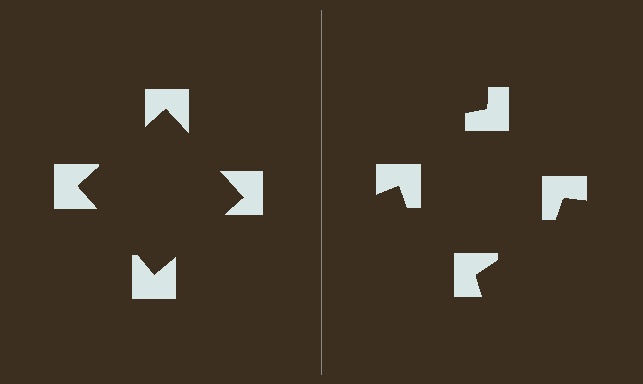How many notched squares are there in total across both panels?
8 — 4 on each side.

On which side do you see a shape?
An illusory square appears on the left side. On the right side the wedge cuts are rotated, so no coherent shape forms.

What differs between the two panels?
The notched squares are positioned identically on both sides; only the wedge orientations differ. On the left they align to a square; on the right they are misaligned.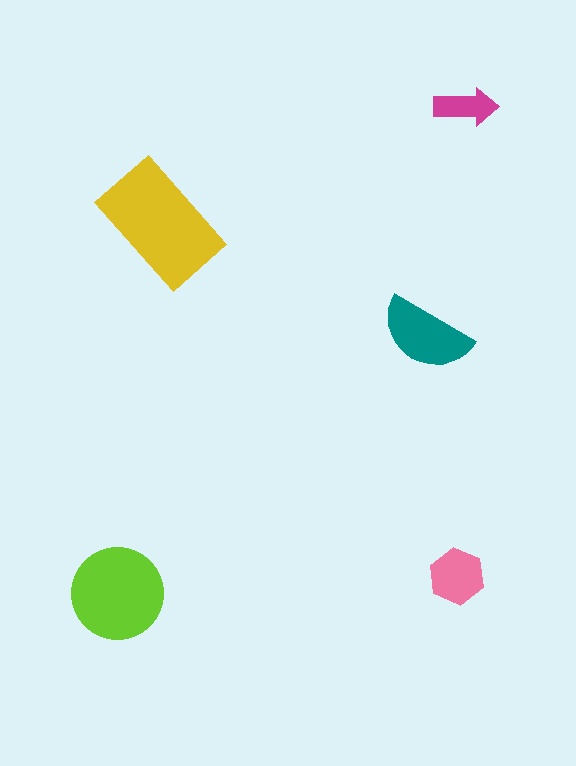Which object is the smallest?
The magenta arrow.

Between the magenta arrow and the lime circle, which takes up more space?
The lime circle.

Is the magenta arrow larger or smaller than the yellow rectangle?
Smaller.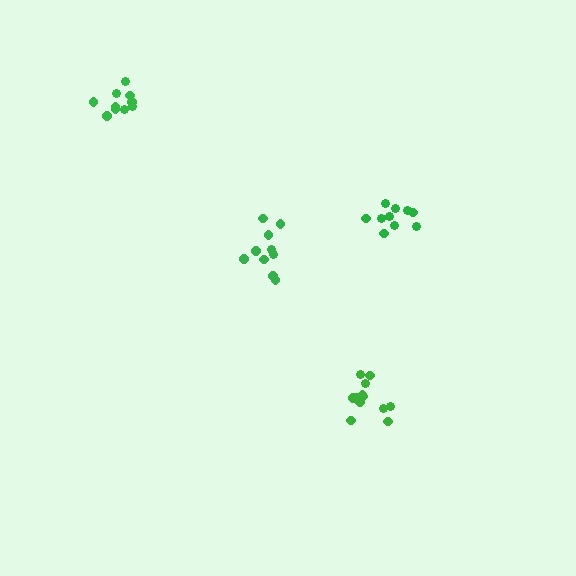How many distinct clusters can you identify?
There are 4 distinct clusters.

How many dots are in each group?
Group 1: 12 dots, Group 2: 10 dots, Group 3: 10 dots, Group 4: 10 dots (42 total).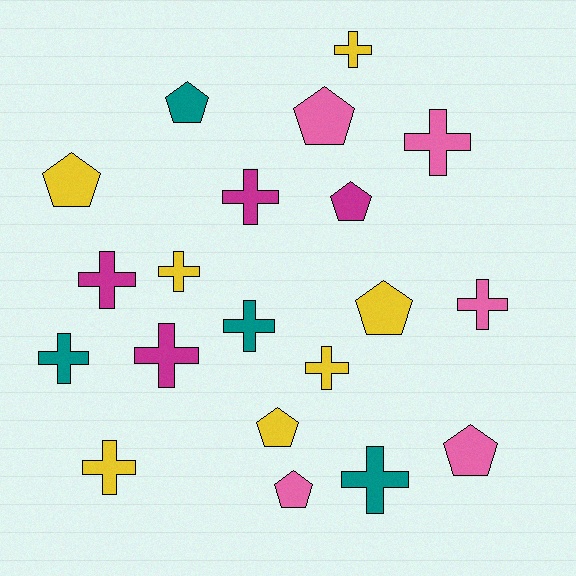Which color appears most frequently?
Yellow, with 7 objects.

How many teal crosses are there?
There are 3 teal crosses.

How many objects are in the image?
There are 20 objects.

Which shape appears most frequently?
Cross, with 12 objects.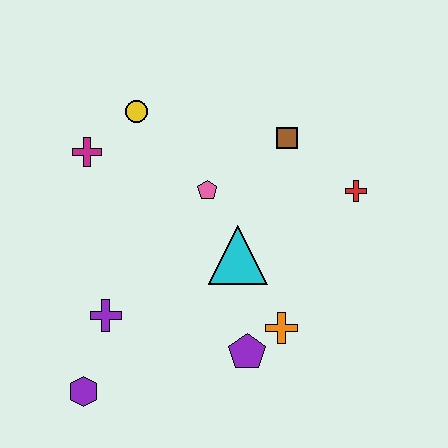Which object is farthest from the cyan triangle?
The purple hexagon is farthest from the cyan triangle.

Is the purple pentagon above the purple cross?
No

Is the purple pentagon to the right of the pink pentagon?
Yes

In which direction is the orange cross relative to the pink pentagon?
The orange cross is below the pink pentagon.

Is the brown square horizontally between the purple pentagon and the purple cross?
No